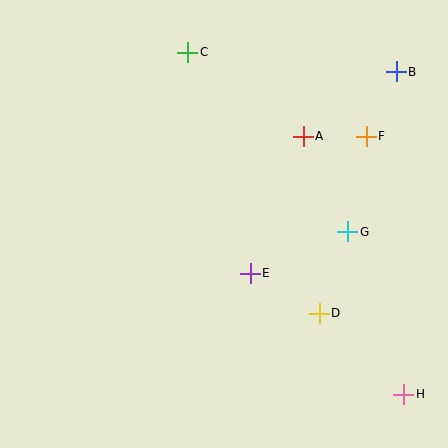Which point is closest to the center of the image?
Point E at (250, 273) is closest to the center.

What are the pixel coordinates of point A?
Point A is at (303, 136).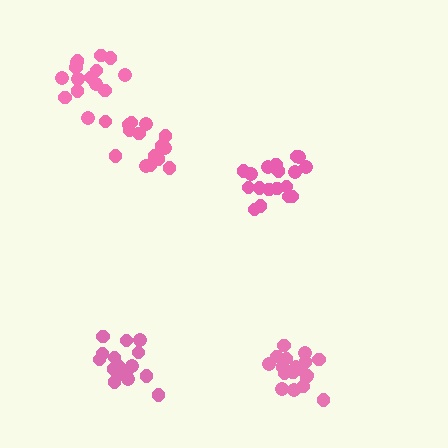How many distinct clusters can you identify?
There are 5 distinct clusters.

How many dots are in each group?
Group 1: 15 dots, Group 2: 18 dots, Group 3: 18 dots, Group 4: 15 dots, Group 5: 19 dots (85 total).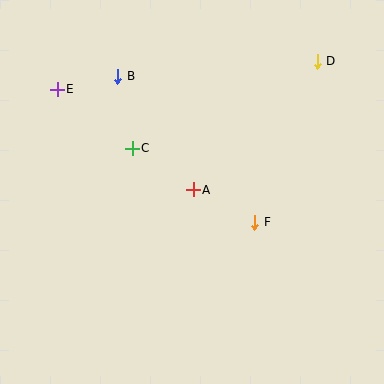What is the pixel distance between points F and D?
The distance between F and D is 172 pixels.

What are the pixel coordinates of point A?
Point A is at (193, 190).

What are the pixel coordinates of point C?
Point C is at (132, 148).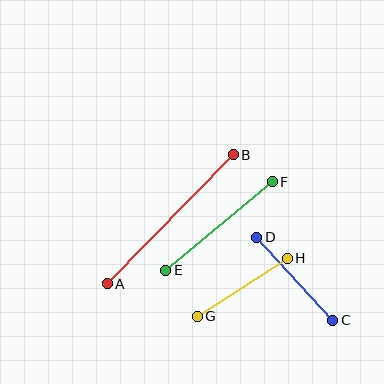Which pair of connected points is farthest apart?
Points A and B are farthest apart.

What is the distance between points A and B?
The distance is approximately 181 pixels.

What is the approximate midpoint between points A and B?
The midpoint is at approximately (170, 219) pixels.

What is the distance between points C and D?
The distance is approximately 112 pixels.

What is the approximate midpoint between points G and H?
The midpoint is at approximately (242, 287) pixels.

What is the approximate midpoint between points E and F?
The midpoint is at approximately (219, 226) pixels.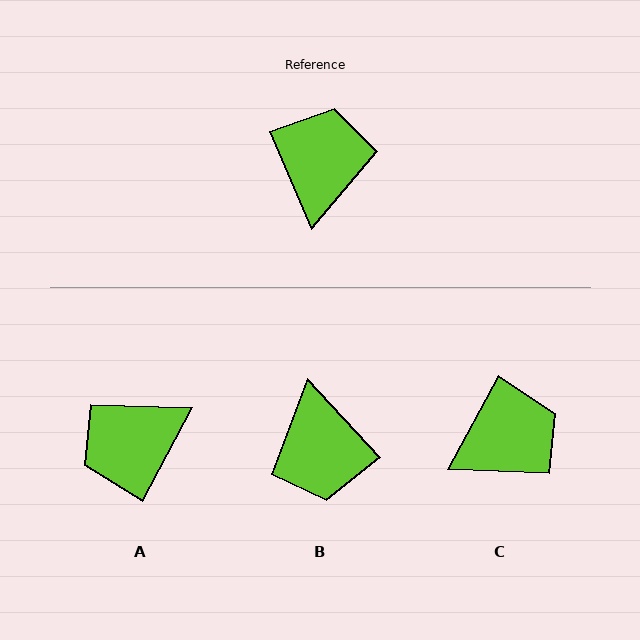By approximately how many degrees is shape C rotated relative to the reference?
Approximately 52 degrees clockwise.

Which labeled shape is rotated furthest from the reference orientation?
B, about 161 degrees away.